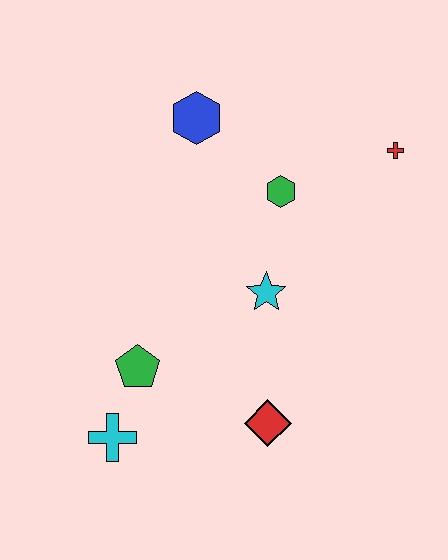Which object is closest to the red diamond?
The cyan star is closest to the red diamond.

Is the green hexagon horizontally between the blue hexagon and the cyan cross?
No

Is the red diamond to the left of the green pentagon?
No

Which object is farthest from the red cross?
The cyan cross is farthest from the red cross.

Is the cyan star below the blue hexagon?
Yes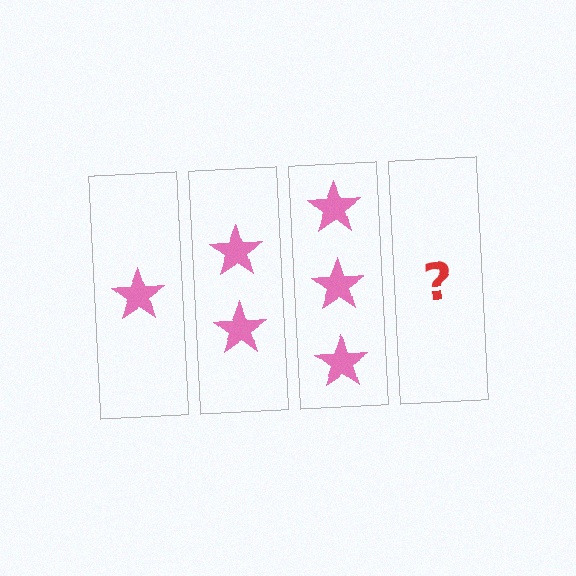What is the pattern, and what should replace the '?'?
The pattern is that each step adds one more star. The '?' should be 4 stars.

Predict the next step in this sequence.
The next step is 4 stars.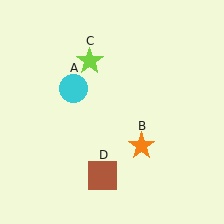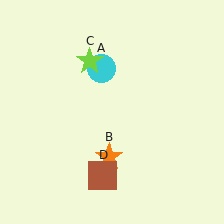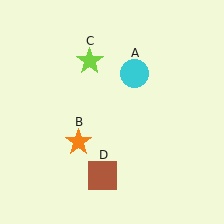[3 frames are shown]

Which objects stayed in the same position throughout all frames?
Lime star (object C) and brown square (object D) remained stationary.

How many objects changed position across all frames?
2 objects changed position: cyan circle (object A), orange star (object B).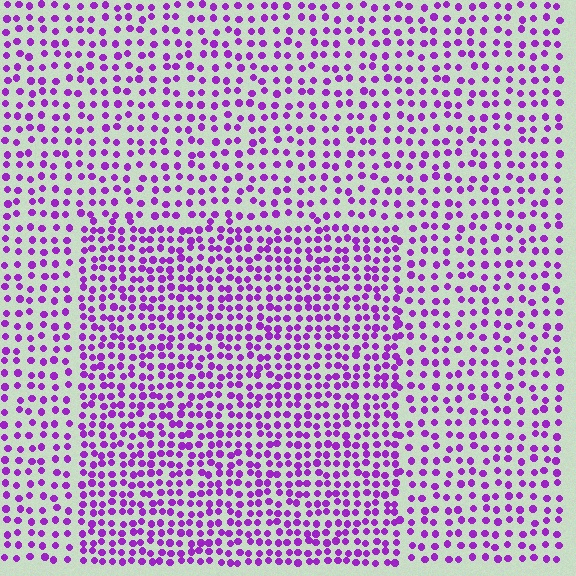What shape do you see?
I see a rectangle.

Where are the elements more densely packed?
The elements are more densely packed inside the rectangle boundary.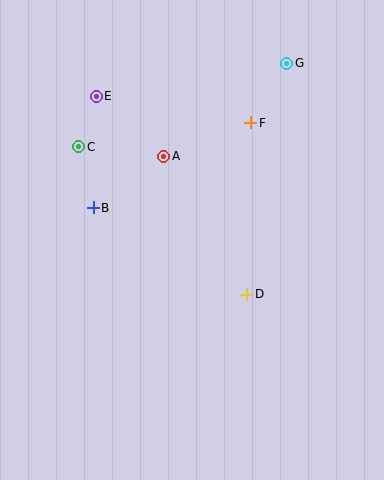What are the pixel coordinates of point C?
Point C is at (79, 147).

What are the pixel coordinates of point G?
Point G is at (287, 63).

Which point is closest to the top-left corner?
Point E is closest to the top-left corner.